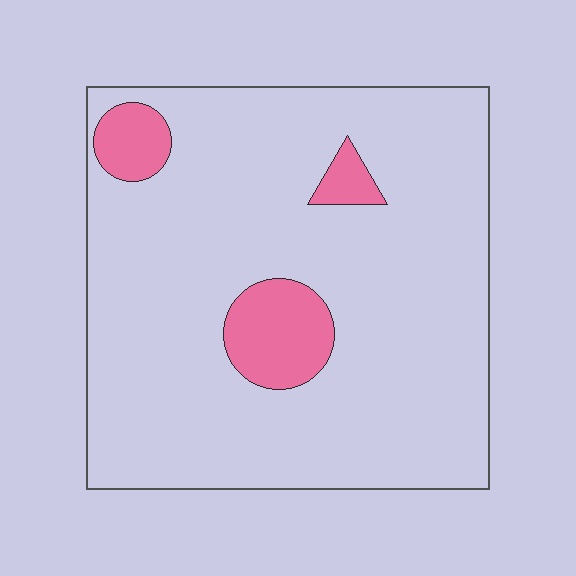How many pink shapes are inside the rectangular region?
3.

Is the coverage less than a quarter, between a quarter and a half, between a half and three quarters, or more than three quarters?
Less than a quarter.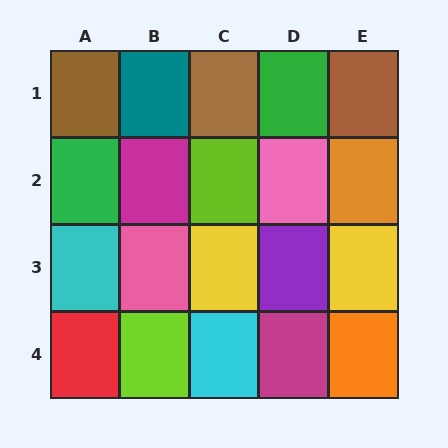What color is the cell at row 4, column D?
Magenta.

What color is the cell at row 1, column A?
Brown.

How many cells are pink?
2 cells are pink.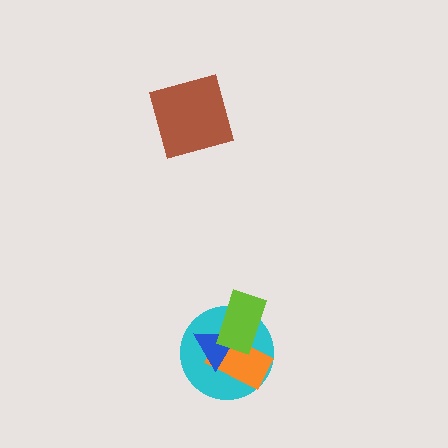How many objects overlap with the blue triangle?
3 objects overlap with the blue triangle.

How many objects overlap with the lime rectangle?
3 objects overlap with the lime rectangle.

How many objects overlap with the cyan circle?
3 objects overlap with the cyan circle.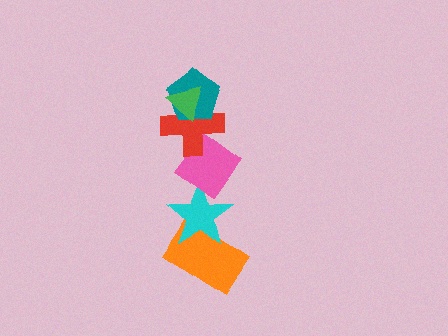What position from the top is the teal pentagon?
The teal pentagon is 2nd from the top.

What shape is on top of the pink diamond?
The red cross is on top of the pink diamond.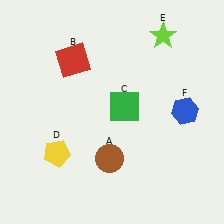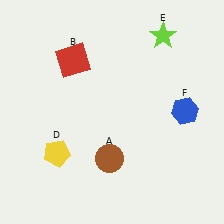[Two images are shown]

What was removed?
The green square (C) was removed in Image 2.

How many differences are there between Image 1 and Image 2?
There is 1 difference between the two images.